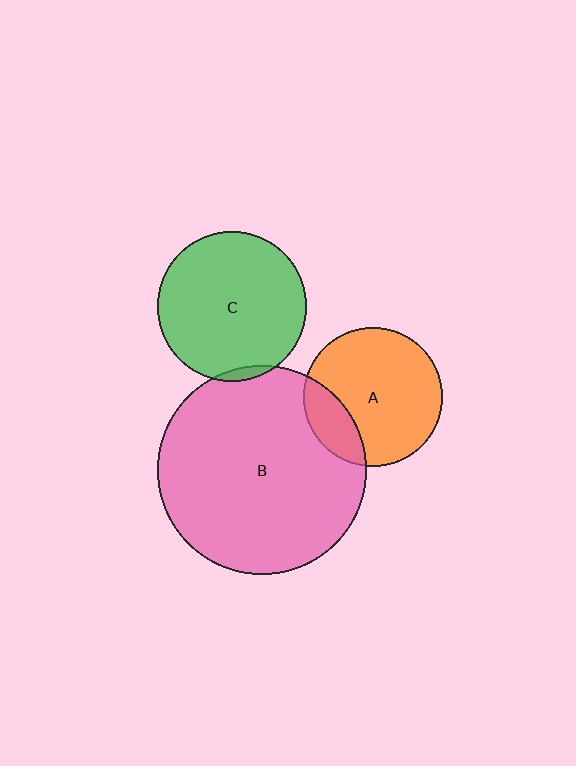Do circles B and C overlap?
Yes.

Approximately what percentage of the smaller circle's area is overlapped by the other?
Approximately 5%.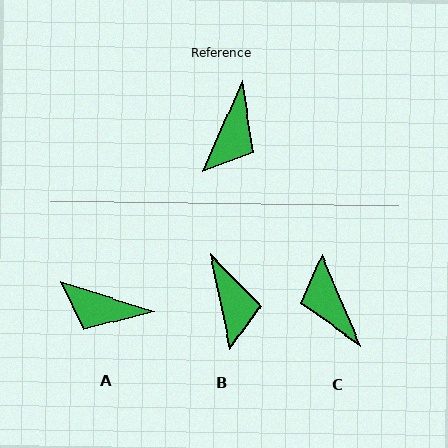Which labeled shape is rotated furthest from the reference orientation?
C, about 134 degrees away.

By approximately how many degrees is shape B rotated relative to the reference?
Approximately 35 degrees counter-clockwise.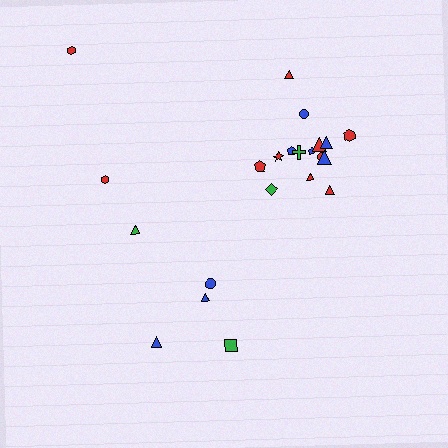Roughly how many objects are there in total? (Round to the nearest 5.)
Roughly 20 objects in total.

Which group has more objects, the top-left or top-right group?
The top-right group.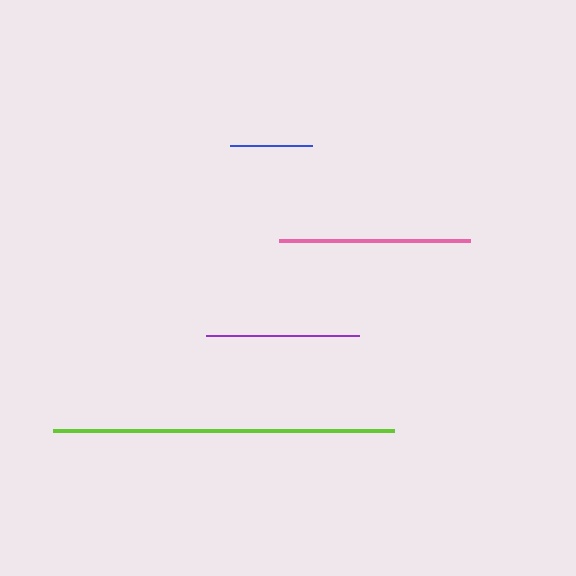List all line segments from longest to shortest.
From longest to shortest: lime, pink, purple, blue.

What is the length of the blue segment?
The blue segment is approximately 81 pixels long.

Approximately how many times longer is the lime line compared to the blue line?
The lime line is approximately 4.2 times the length of the blue line.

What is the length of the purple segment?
The purple segment is approximately 153 pixels long.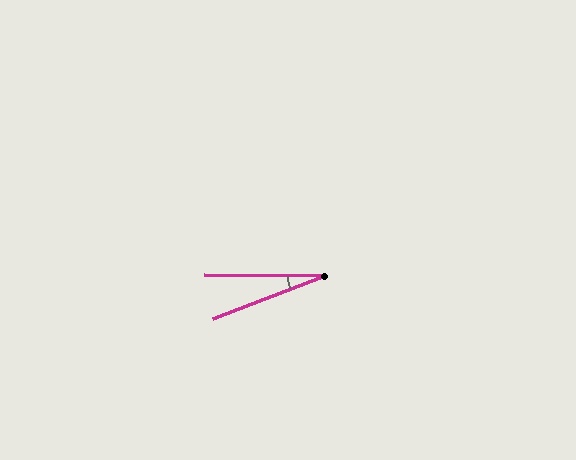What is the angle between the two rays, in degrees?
Approximately 21 degrees.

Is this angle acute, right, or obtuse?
It is acute.